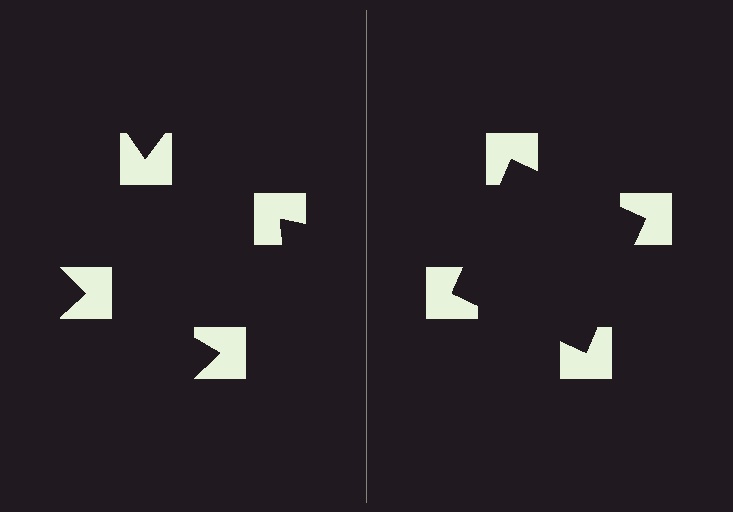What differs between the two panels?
The notched squares are positioned identically on both sides; only the wedge orientations differ. On the right they align to a square; on the left they are misaligned.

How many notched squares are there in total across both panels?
8 — 4 on each side.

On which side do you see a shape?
An illusory square appears on the right side. On the left side the wedge cuts are rotated, so no coherent shape forms.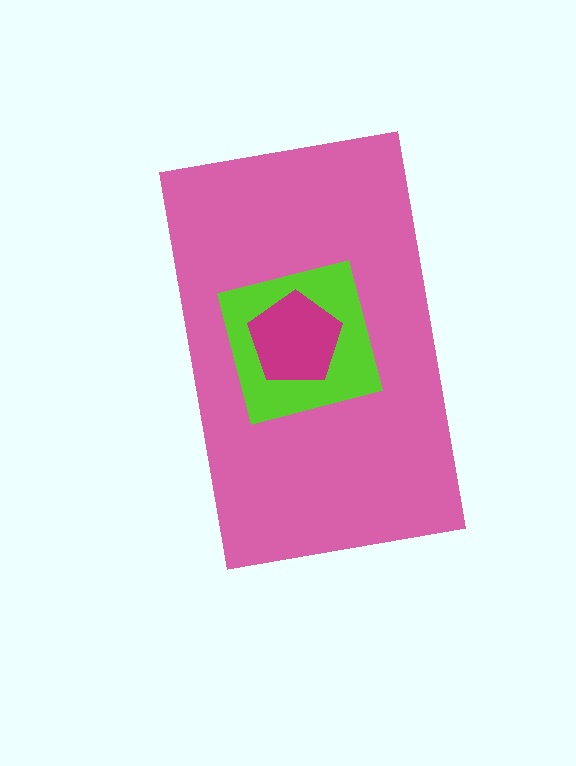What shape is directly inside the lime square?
The magenta pentagon.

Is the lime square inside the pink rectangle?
Yes.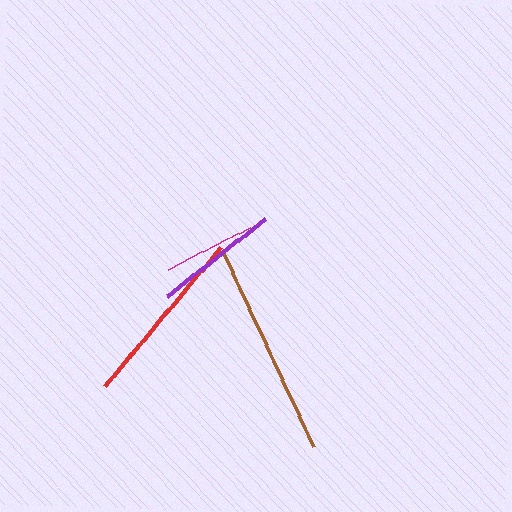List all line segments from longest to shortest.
From longest to shortest: brown, red, purple, magenta.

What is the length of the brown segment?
The brown segment is approximately 214 pixels long.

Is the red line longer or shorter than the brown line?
The brown line is longer than the red line.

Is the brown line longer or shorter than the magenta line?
The brown line is longer than the magenta line.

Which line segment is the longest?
The brown line is the longest at approximately 214 pixels.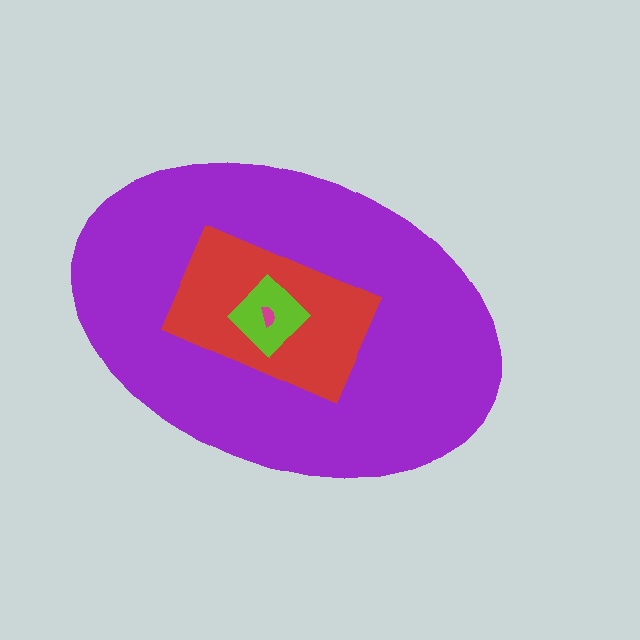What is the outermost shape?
The purple ellipse.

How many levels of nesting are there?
4.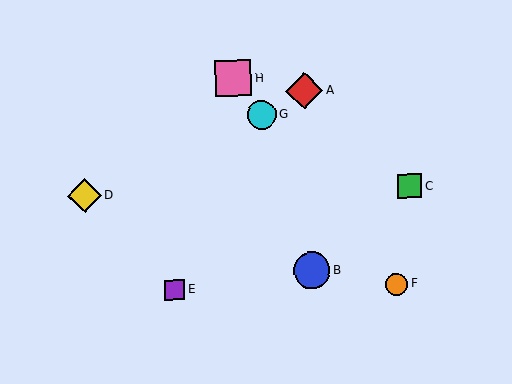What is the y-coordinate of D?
Object D is at y≈196.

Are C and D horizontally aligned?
Yes, both are at y≈186.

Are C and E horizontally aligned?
No, C is at y≈186 and E is at y≈290.